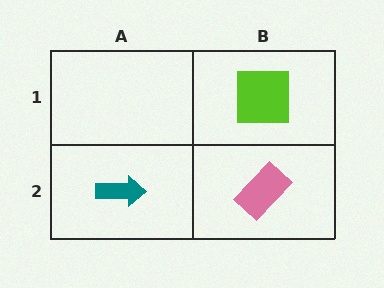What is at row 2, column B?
A pink rectangle.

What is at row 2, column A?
A teal arrow.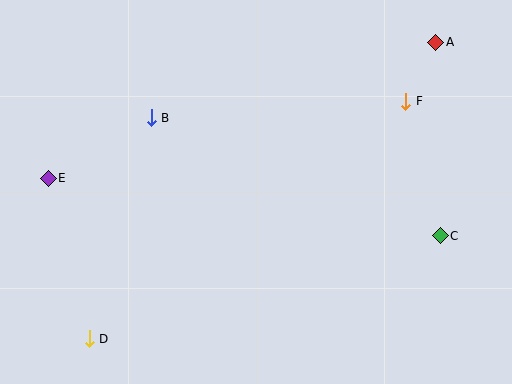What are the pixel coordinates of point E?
Point E is at (48, 178).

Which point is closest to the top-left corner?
Point E is closest to the top-left corner.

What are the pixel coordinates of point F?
Point F is at (406, 101).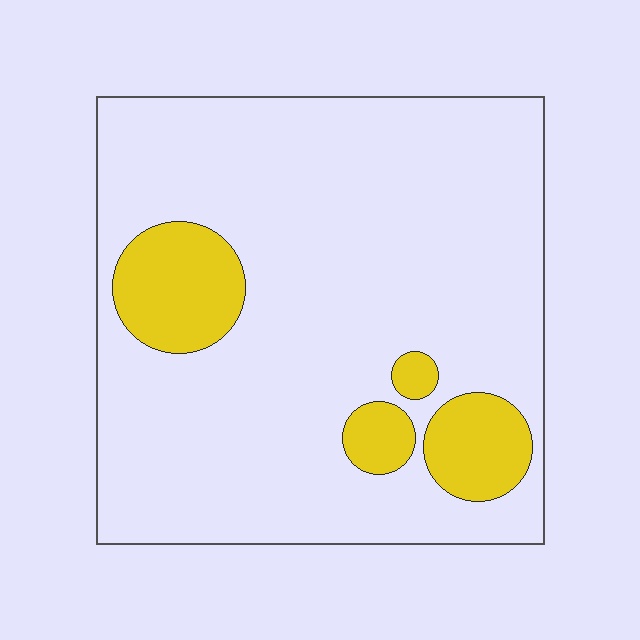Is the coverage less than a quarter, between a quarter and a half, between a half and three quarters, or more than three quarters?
Less than a quarter.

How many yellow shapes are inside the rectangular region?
4.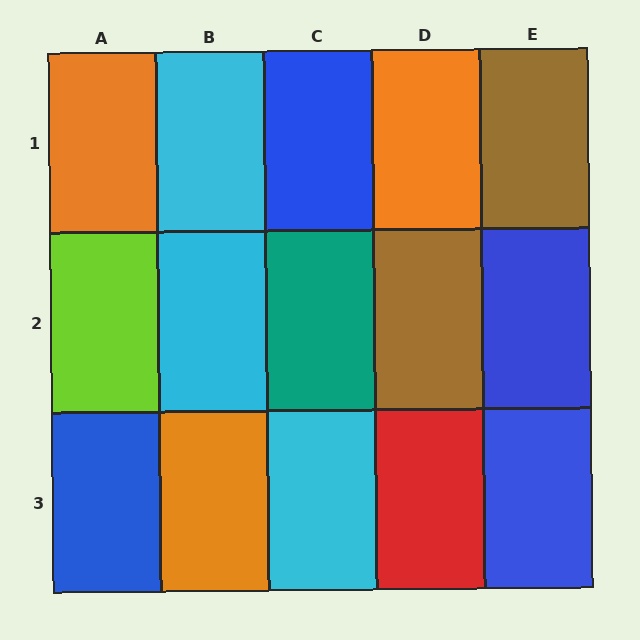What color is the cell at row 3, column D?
Red.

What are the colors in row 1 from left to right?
Orange, cyan, blue, orange, brown.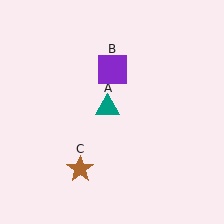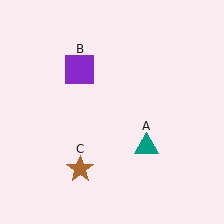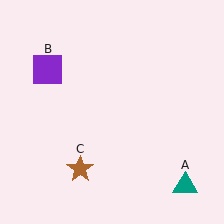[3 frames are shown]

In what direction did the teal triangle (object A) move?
The teal triangle (object A) moved down and to the right.